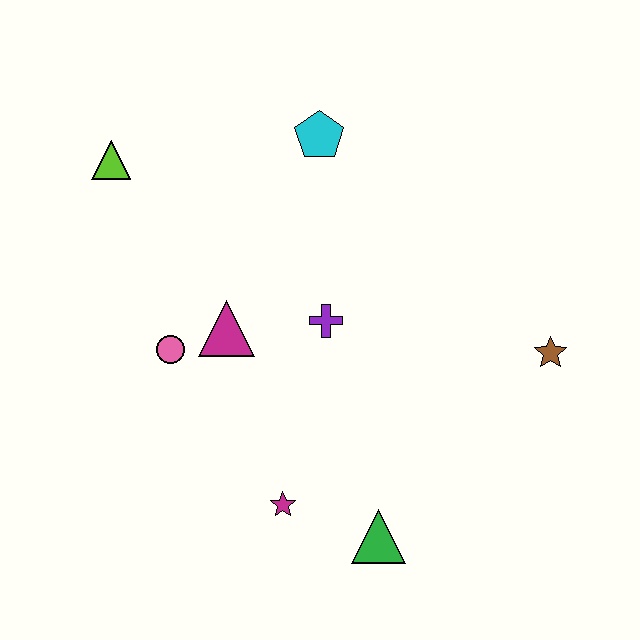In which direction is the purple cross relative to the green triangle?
The purple cross is above the green triangle.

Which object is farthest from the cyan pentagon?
The green triangle is farthest from the cyan pentagon.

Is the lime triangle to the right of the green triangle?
No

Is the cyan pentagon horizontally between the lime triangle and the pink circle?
No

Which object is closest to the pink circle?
The magenta triangle is closest to the pink circle.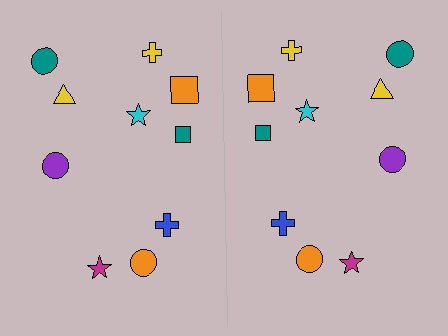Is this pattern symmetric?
Yes, this pattern has bilateral (reflection) symmetry.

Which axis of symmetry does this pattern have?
The pattern has a vertical axis of symmetry running through the center of the image.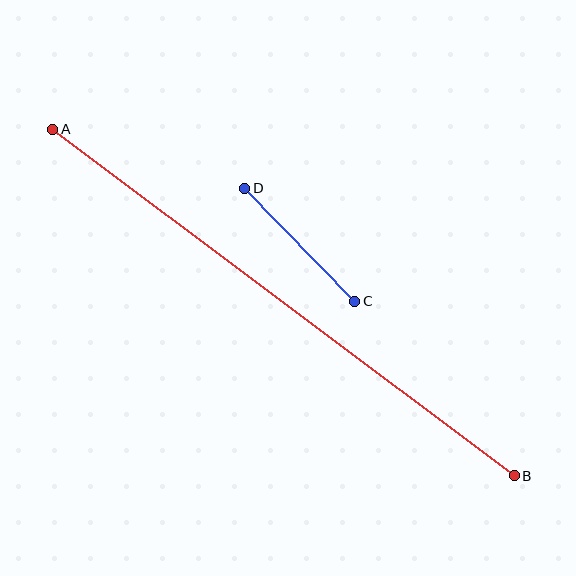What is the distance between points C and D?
The distance is approximately 157 pixels.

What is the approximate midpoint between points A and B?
The midpoint is at approximately (284, 302) pixels.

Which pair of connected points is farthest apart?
Points A and B are farthest apart.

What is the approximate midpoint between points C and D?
The midpoint is at approximately (300, 245) pixels.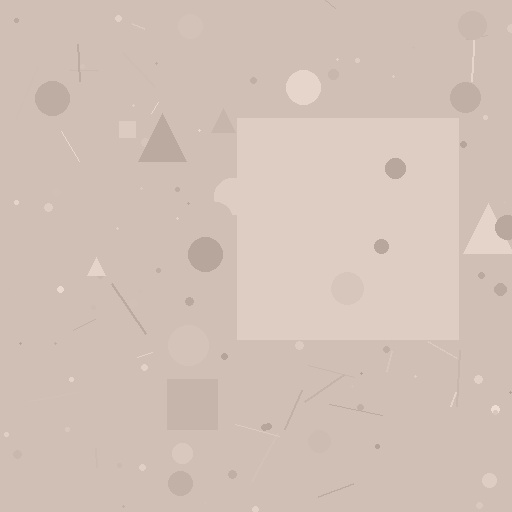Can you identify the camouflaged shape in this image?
The camouflaged shape is a square.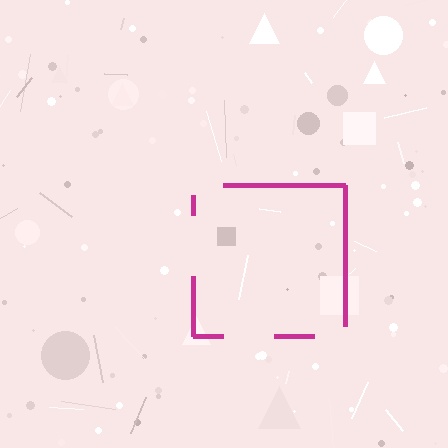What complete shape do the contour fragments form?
The contour fragments form a square.